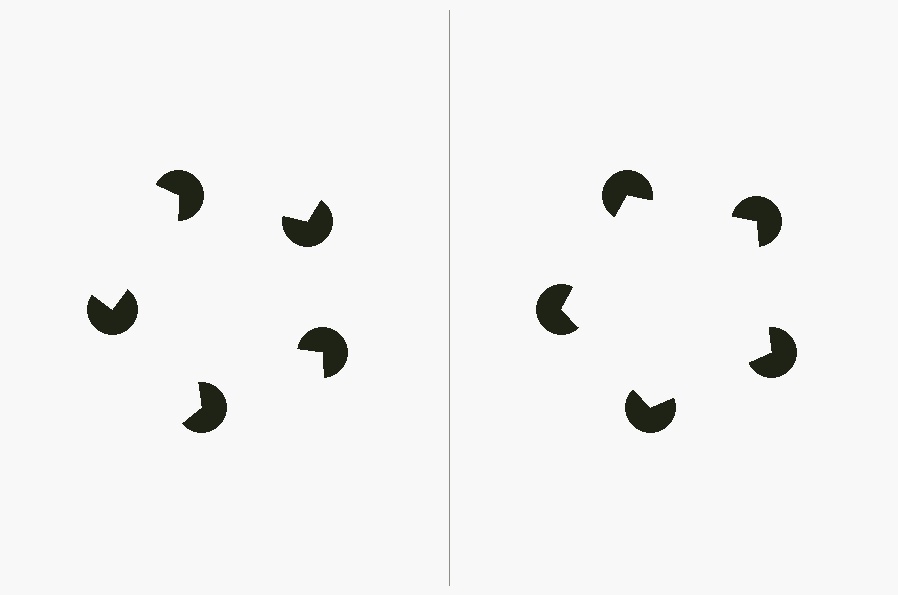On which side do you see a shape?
An illusory pentagon appears on the right side. On the left side the wedge cuts are rotated, so no coherent shape forms.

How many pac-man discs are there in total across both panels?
10 — 5 on each side.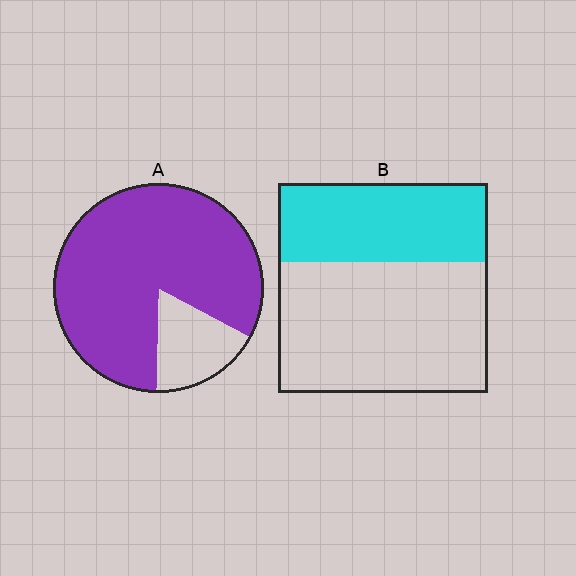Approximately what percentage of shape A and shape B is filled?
A is approximately 85% and B is approximately 40%.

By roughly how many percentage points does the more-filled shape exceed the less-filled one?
By roughly 45 percentage points (A over B).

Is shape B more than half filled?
No.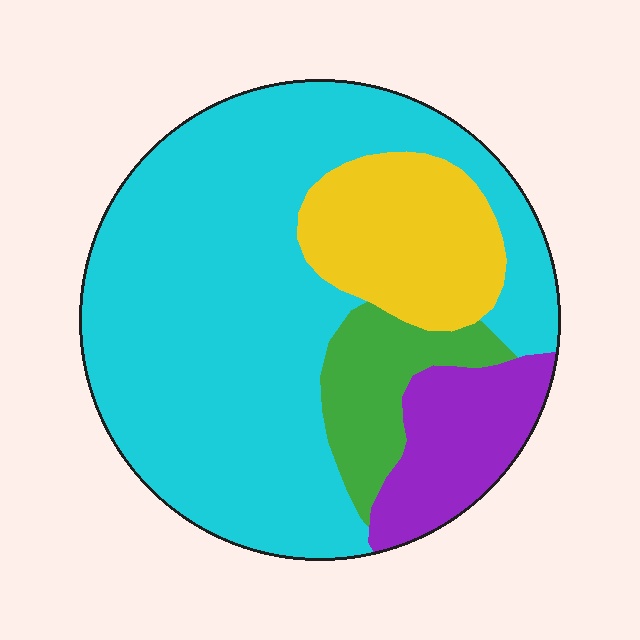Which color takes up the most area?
Cyan, at roughly 65%.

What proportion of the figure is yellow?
Yellow takes up about one sixth (1/6) of the figure.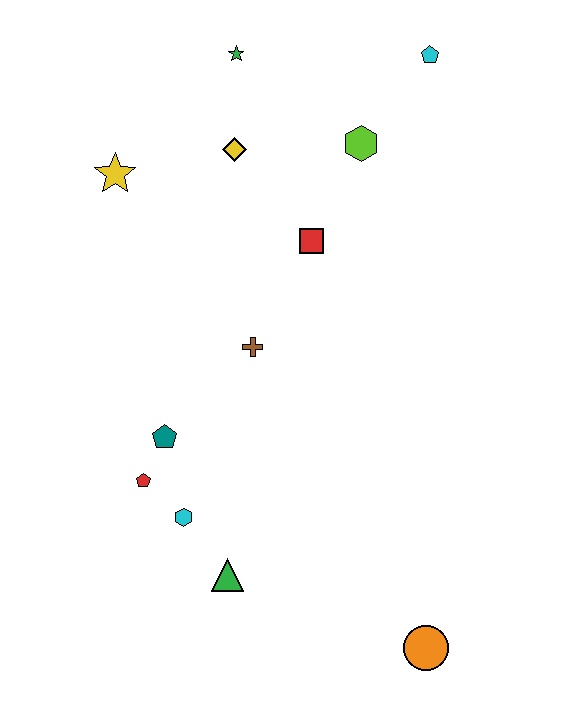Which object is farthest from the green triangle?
The cyan pentagon is farthest from the green triangle.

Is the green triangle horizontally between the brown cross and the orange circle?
No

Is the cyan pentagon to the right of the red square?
Yes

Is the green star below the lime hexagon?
No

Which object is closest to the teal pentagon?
The red pentagon is closest to the teal pentagon.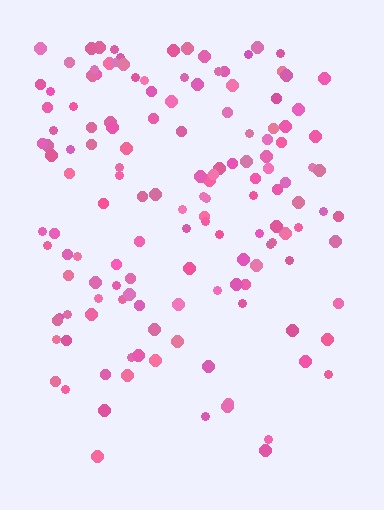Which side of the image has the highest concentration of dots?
The top.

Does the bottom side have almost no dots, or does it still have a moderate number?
Still a moderate number, just noticeably fewer than the top.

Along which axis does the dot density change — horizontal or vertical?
Vertical.